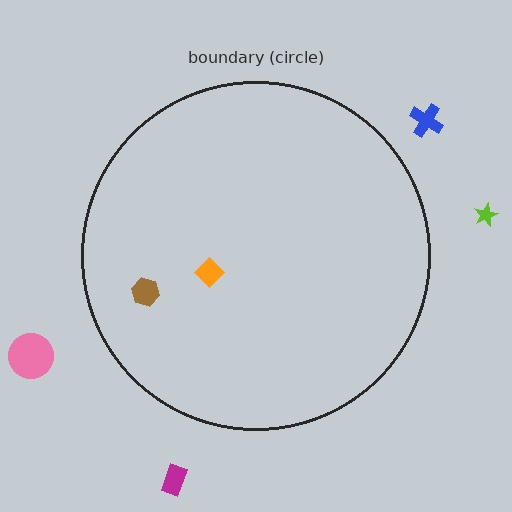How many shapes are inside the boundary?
2 inside, 4 outside.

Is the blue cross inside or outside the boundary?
Outside.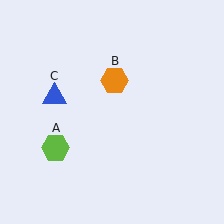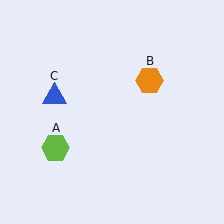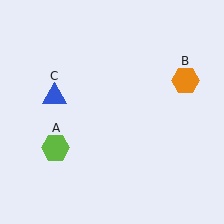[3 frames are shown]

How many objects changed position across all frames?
1 object changed position: orange hexagon (object B).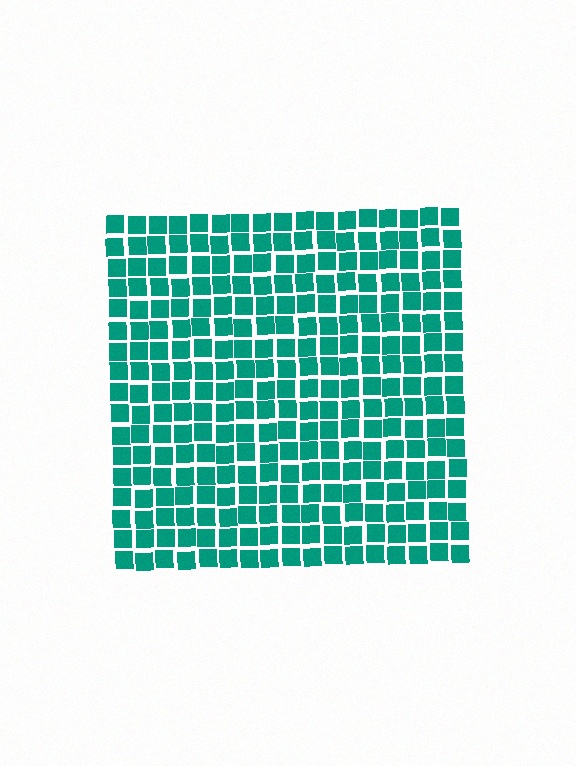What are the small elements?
The small elements are squares.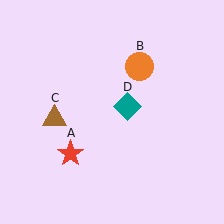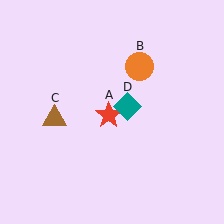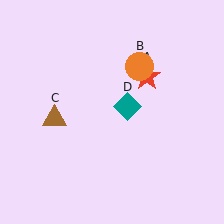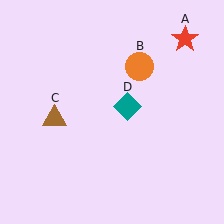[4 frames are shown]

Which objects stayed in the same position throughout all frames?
Orange circle (object B) and brown triangle (object C) and teal diamond (object D) remained stationary.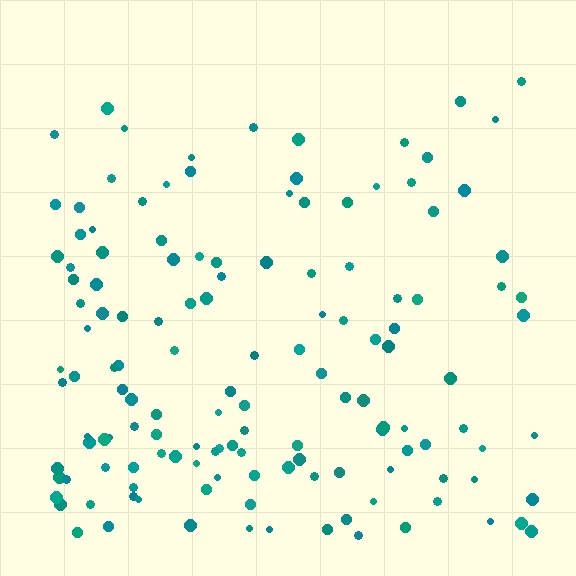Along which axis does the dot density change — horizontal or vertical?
Vertical.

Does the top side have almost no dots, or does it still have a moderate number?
Still a moderate number, just noticeably fewer than the bottom.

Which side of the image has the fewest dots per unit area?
The top.